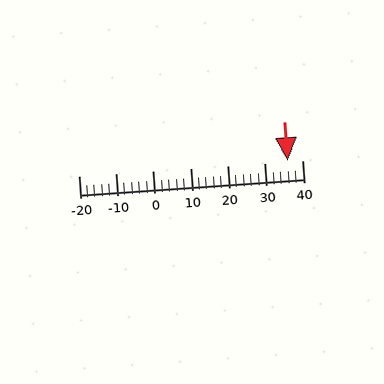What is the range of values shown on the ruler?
The ruler shows values from -20 to 40.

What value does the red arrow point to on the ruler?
The red arrow points to approximately 36.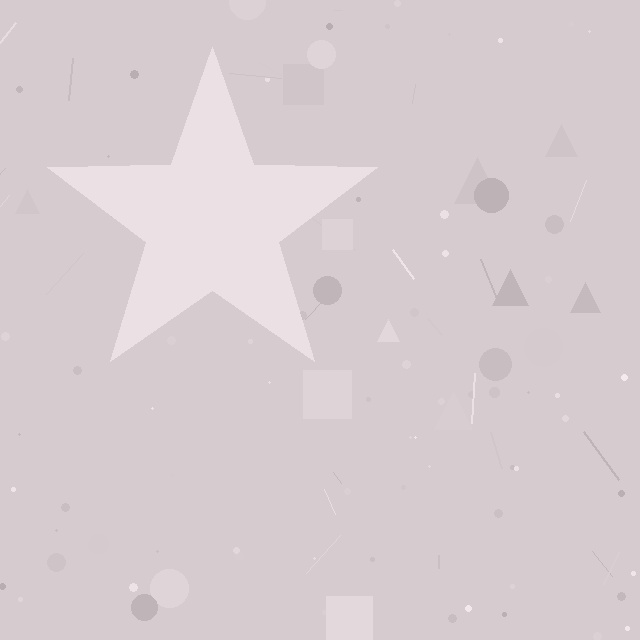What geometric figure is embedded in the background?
A star is embedded in the background.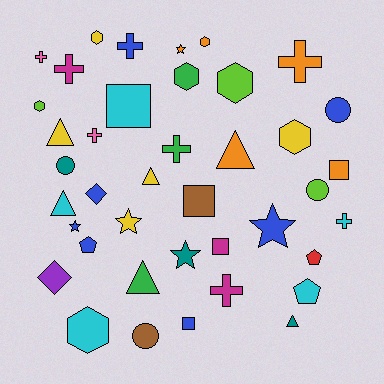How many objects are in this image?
There are 40 objects.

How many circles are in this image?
There are 4 circles.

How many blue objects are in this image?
There are 7 blue objects.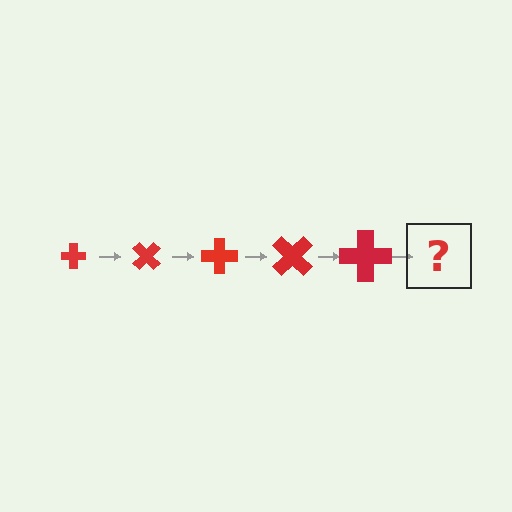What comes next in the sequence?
The next element should be a cross, larger than the previous one and rotated 225 degrees from the start.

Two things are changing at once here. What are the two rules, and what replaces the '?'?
The two rules are that the cross grows larger each step and it rotates 45 degrees each step. The '?' should be a cross, larger than the previous one and rotated 225 degrees from the start.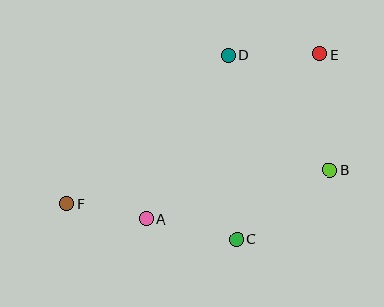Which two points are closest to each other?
Points A and F are closest to each other.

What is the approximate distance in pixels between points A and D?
The distance between A and D is approximately 183 pixels.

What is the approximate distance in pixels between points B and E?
The distance between B and E is approximately 116 pixels.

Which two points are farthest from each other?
Points E and F are farthest from each other.